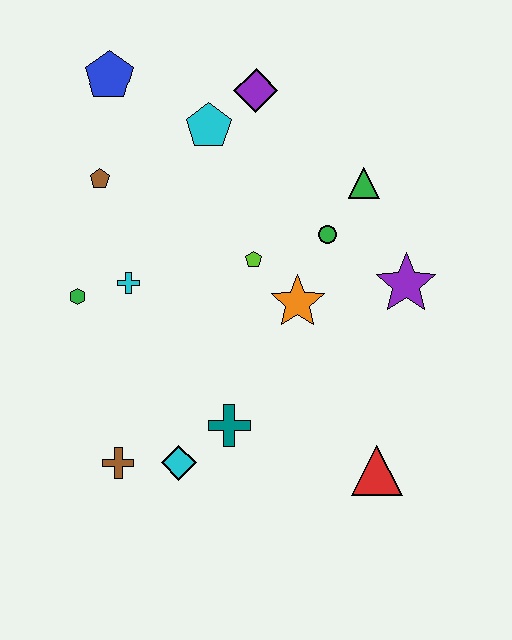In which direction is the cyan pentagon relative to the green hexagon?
The cyan pentagon is above the green hexagon.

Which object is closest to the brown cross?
The cyan diamond is closest to the brown cross.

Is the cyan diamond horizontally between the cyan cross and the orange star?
Yes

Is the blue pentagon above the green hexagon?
Yes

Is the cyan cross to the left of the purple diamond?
Yes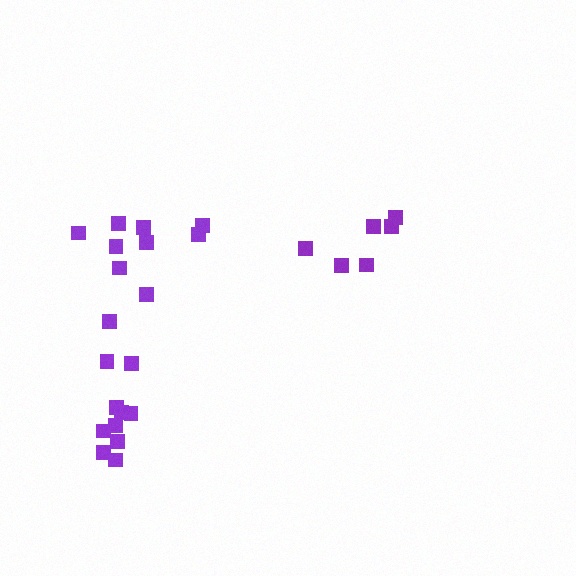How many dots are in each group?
Group 1: 6 dots, Group 2: 10 dots, Group 3: 11 dots (27 total).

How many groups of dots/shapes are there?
There are 3 groups.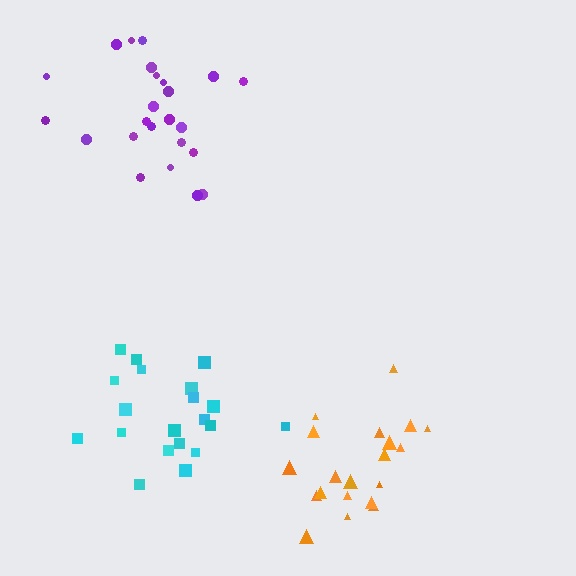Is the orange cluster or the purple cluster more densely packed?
Purple.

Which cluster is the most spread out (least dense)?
Cyan.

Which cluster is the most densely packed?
Purple.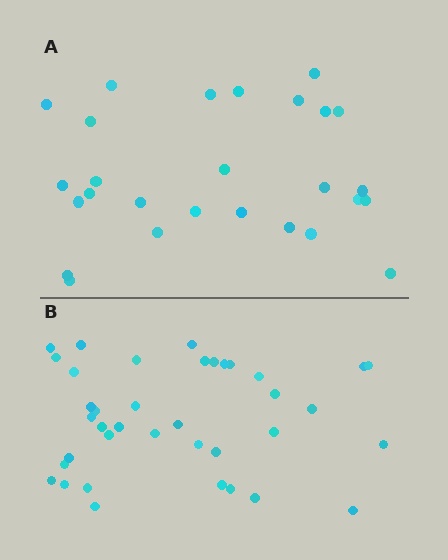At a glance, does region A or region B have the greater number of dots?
Region B (the bottom region) has more dots.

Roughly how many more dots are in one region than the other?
Region B has roughly 12 or so more dots than region A.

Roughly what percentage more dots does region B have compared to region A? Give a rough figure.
About 40% more.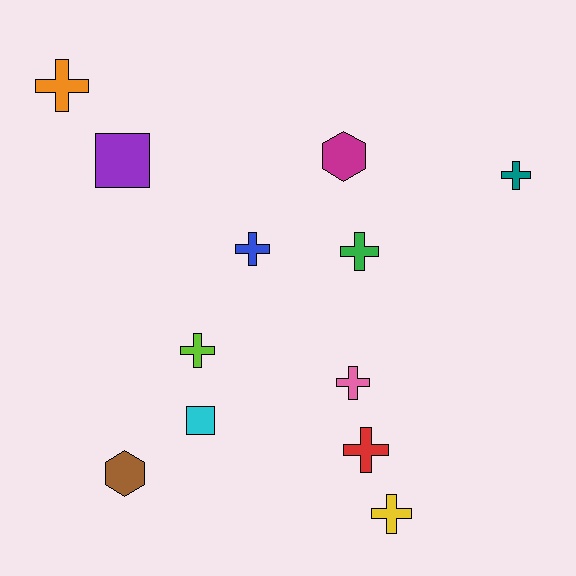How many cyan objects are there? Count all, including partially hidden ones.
There is 1 cyan object.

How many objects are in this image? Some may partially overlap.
There are 12 objects.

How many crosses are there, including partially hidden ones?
There are 8 crosses.